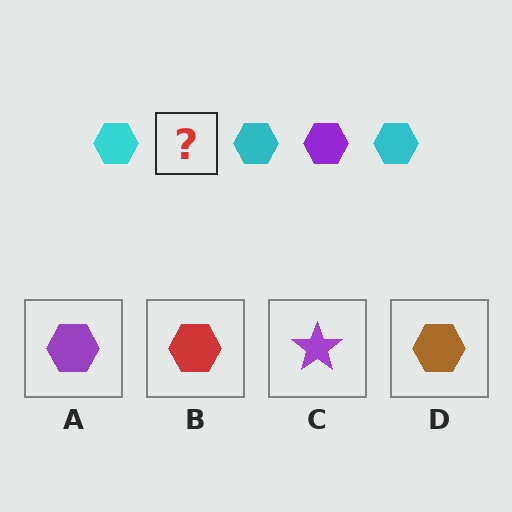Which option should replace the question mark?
Option A.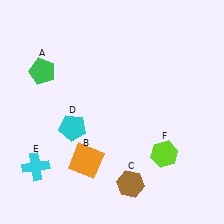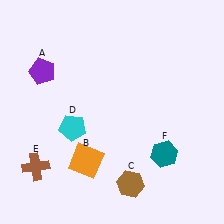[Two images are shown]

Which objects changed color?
A changed from green to purple. E changed from cyan to brown. F changed from lime to teal.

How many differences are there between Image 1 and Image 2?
There are 3 differences between the two images.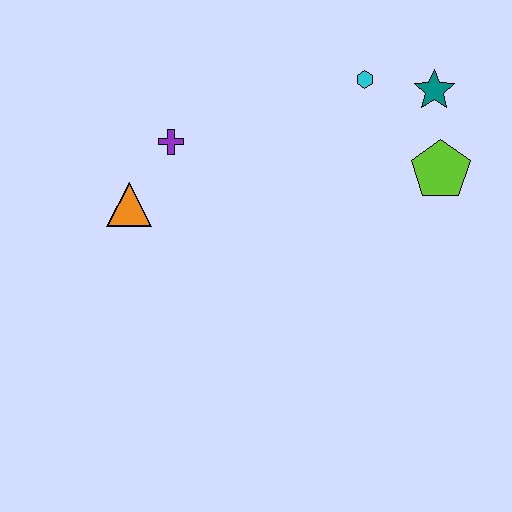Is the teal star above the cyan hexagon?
No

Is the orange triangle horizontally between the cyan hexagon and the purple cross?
No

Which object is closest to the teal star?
The cyan hexagon is closest to the teal star.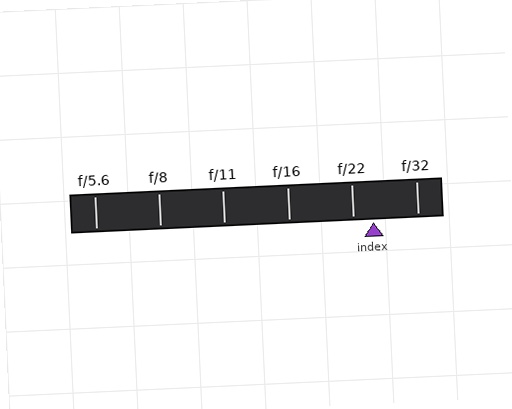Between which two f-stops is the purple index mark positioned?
The index mark is between f/22 and f/32.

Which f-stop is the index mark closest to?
The index mark is closest to f/22.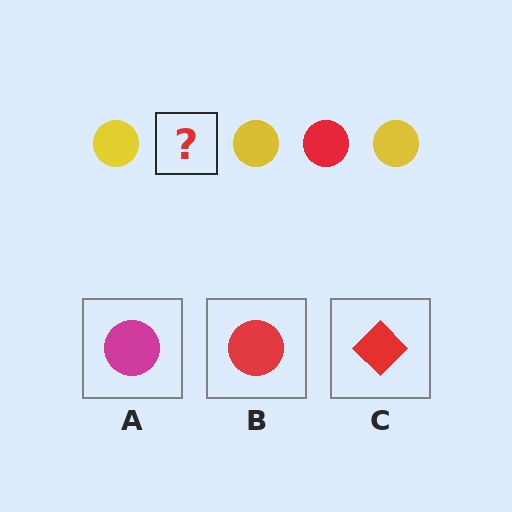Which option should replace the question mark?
Option B.